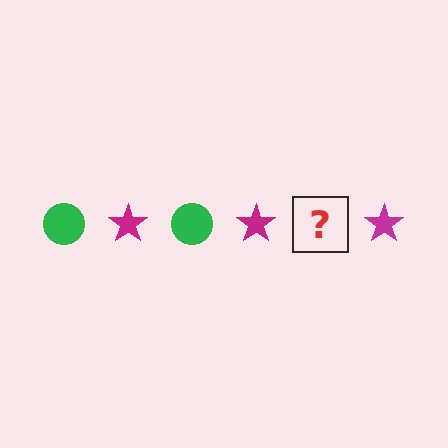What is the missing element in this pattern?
The missing element is a green circle.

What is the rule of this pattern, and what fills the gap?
The rule is that the pattern alternates between green circle and magenta star. The gap should be filled with a green circle.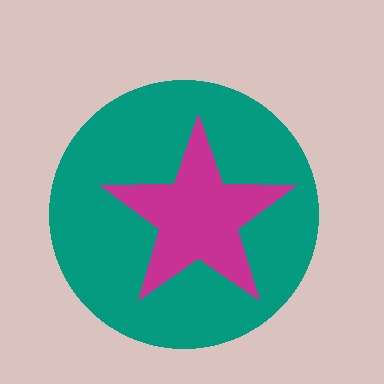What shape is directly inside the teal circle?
The magenta star.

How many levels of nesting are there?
2.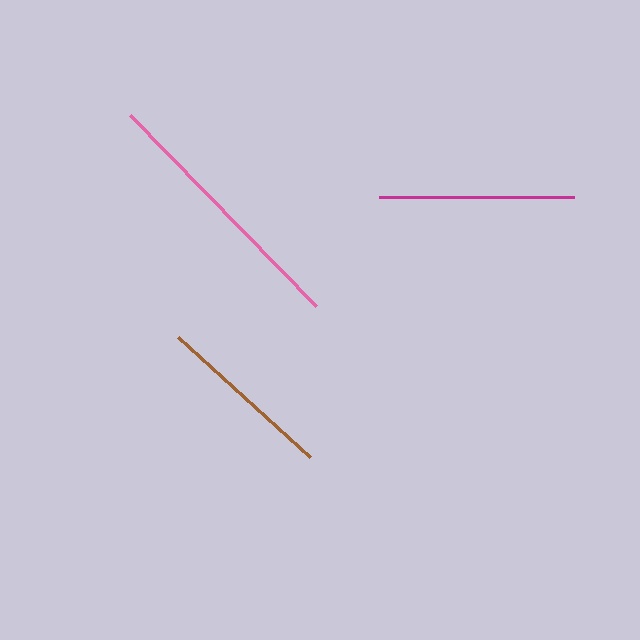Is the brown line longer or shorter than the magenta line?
The magenta line is longer than the brown line.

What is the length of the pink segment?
The pink segment is approximately 267 pixels long.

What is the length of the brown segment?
The brown segment is approximately 178 pixels long.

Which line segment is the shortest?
The brown line is the shortest at approximately 178 pixels.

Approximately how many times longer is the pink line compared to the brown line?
The pink line is approximately 1.5 times the length of the brown line.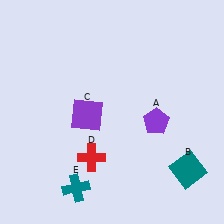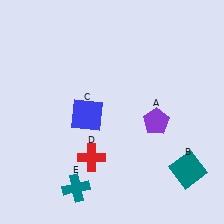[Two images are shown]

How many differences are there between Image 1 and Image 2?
There is 1 difference between the two images.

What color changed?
The square (C) changed from purple in Image 1 to blue in Image 2.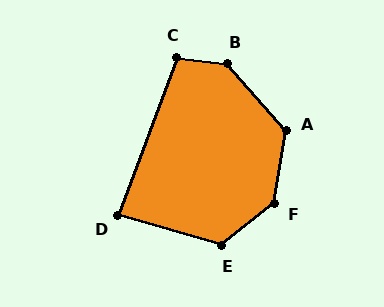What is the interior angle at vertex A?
Approximately 130 degrees (obtuse).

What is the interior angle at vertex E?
Approximately 126 degrees (obtuse).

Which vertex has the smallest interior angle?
D, at approximately 86 degrees.